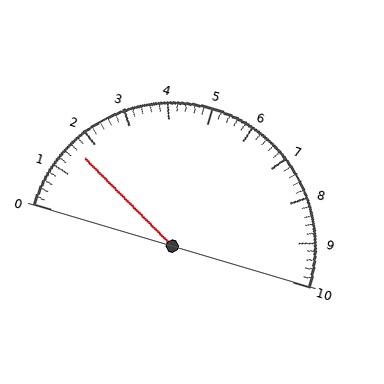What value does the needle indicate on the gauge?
The needle indicates approximately 1.6.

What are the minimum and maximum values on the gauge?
The gauge ranges from 0 to 10.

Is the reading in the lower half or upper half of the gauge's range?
The reading is in the lower half of the range (0 to 10).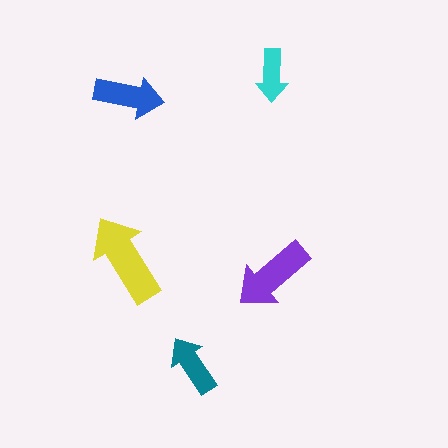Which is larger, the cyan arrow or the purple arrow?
The purple one.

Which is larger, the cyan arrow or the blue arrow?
The blue one.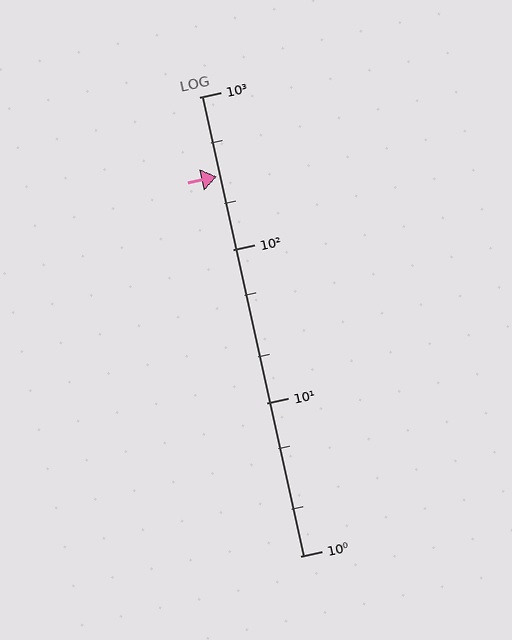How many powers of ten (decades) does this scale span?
The scale spans 3 decades, from 1 to 1000.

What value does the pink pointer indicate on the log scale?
The pointer indicates approximately 300.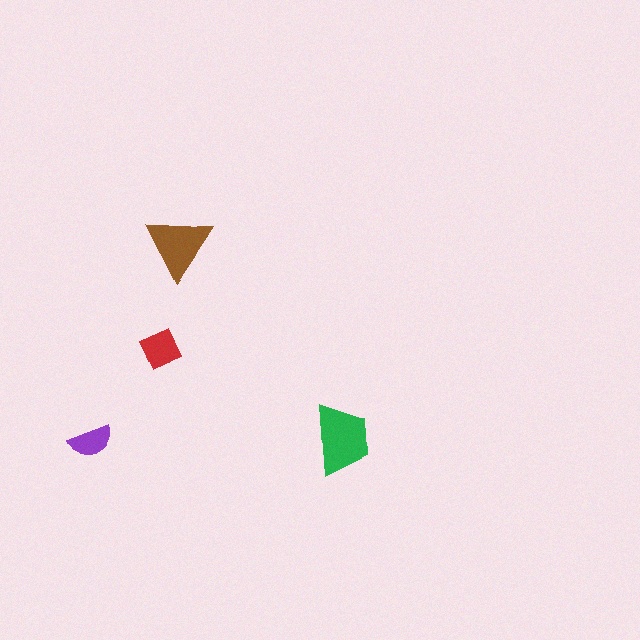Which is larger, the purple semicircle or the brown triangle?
The brown triangle.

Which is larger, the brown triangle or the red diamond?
The brown triangle.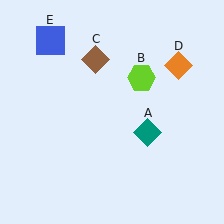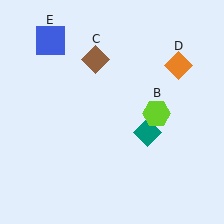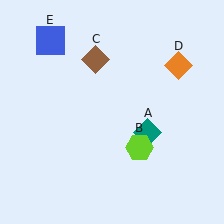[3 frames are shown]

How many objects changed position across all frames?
1 object changed position: lime hexagon (object B).